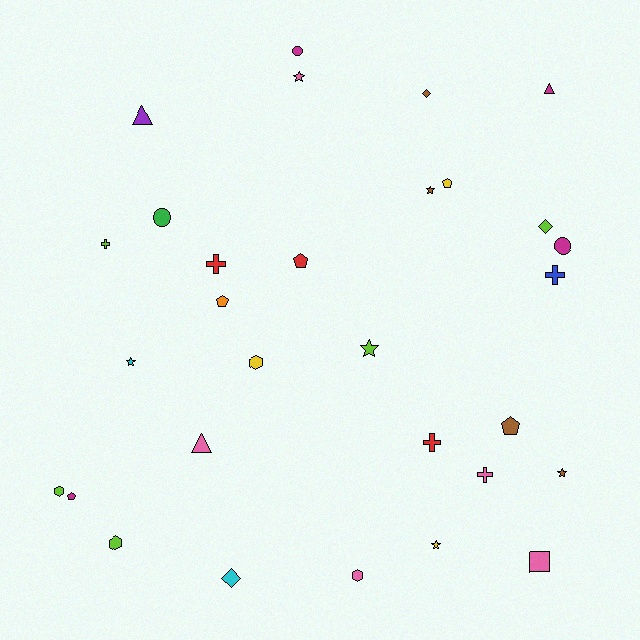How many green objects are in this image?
There is 1 green object.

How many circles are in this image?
There are 3 circles.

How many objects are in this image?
There are 30 objects.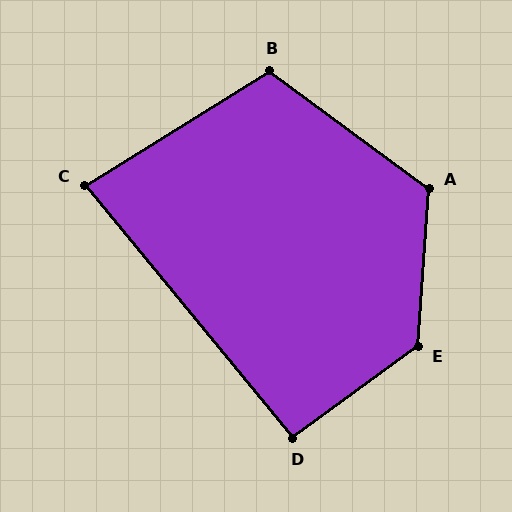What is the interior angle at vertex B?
Approximately 112 degrees (obtuse).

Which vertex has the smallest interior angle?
C, at approximately 82 degrees.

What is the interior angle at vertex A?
Approximately 123 degrees (obtuse).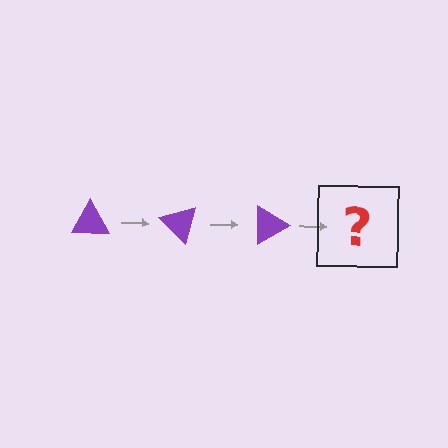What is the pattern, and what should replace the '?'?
The pattern is that the triangle rotates 45 degrees each step. The '?' should be a purple triangle rotated 135 degrees.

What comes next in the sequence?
The next element should be a purple triangle rotated 135 degrees.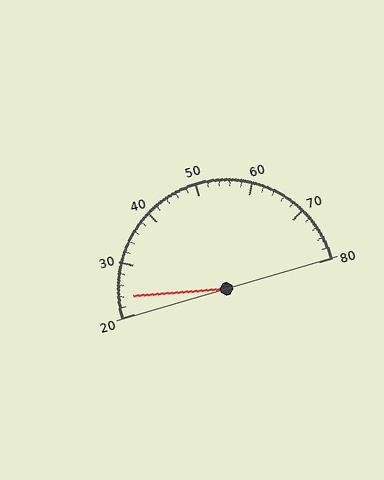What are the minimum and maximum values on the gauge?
The gauge ranges from 20 to 80.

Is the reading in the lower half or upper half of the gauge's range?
The reading is in the lower half of the range (20 to 80).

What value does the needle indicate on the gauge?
The needle indicates approximately 24.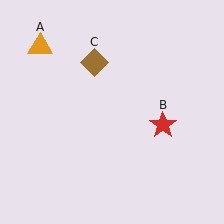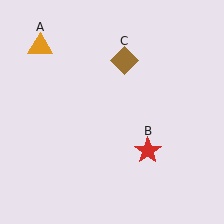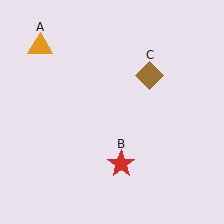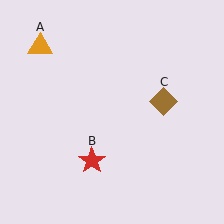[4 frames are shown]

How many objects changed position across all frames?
2 objects changed position: red star (object B), brown diamond (object C).